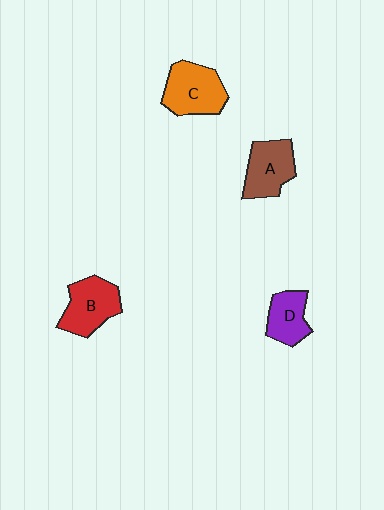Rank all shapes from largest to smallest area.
From largest to smallest: C (orange), B (red), A (brown), D (purple).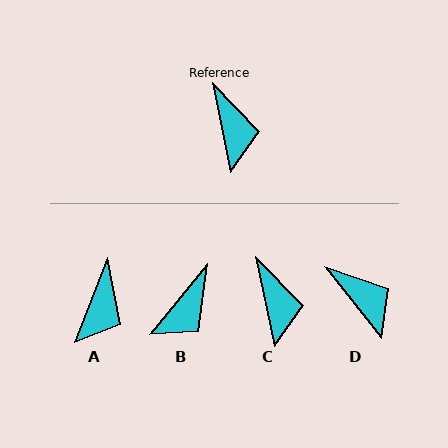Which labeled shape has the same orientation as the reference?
C.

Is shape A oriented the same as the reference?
No, it is off by about 32 degrees.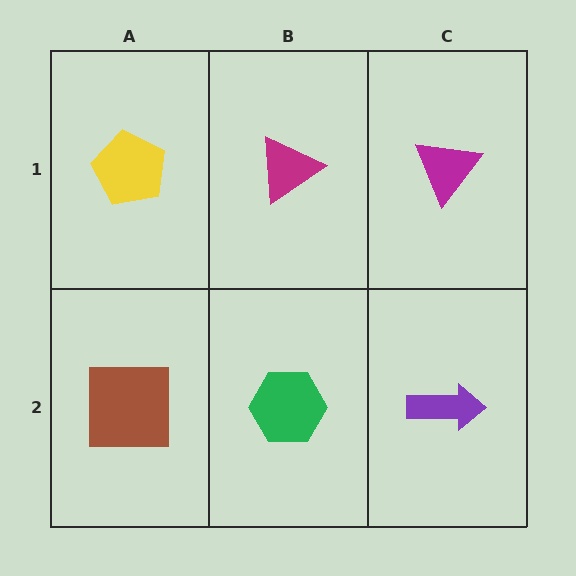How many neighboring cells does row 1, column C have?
2.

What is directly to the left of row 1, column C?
A magenta triangle.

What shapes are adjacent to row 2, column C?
A magenta triangle (row 1, column C), a green hexagon (row 2, column B).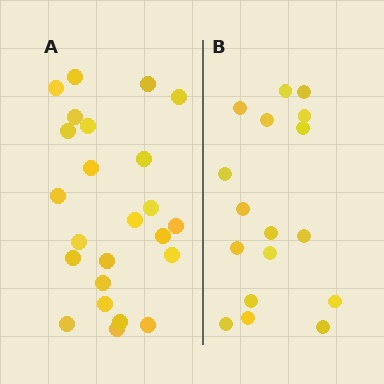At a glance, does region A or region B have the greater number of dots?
Region A (the left region) has more dots.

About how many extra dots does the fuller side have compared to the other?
Region A has roughly 8 or so more dots than region B.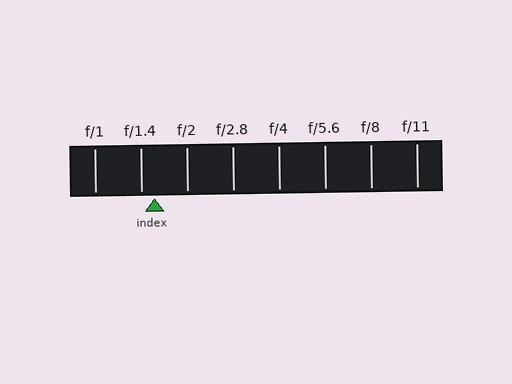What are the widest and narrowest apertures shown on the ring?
The widest aperture shown is f/1 and the narrowest is f/11.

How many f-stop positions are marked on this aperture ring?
There are 8 f-stop positions marked.